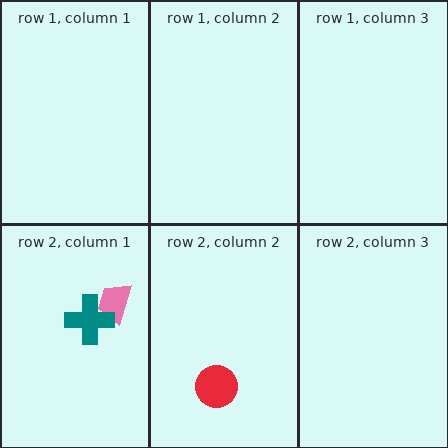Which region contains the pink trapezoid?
The row 2, column 1 region.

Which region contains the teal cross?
The row 2, column 1 region.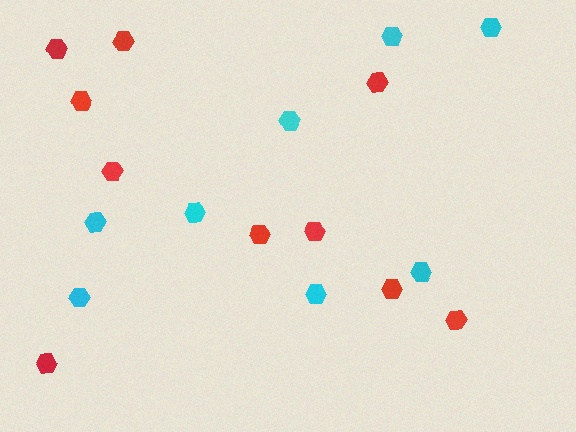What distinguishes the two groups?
There are 2 groups: one group of red hexagons (10) and one group of cyan hexagons (8).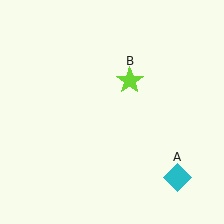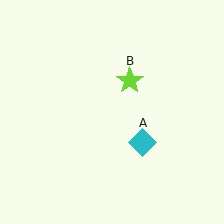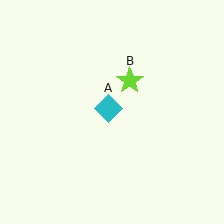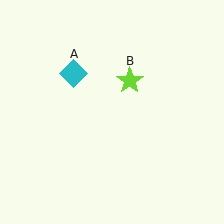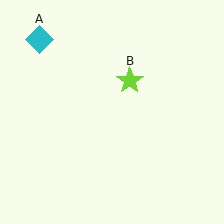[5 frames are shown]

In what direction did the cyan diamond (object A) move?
The cyan diamond (object A) moved up and to the left.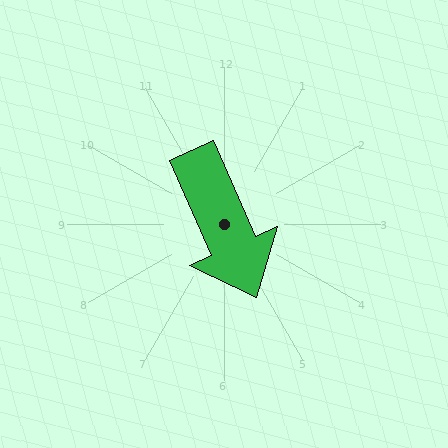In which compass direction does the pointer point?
Southeast.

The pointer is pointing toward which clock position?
Roughly 5 o'clock.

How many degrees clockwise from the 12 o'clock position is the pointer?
Approximately 156 degrees.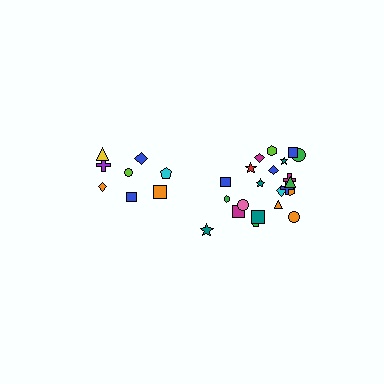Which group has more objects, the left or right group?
The right group.